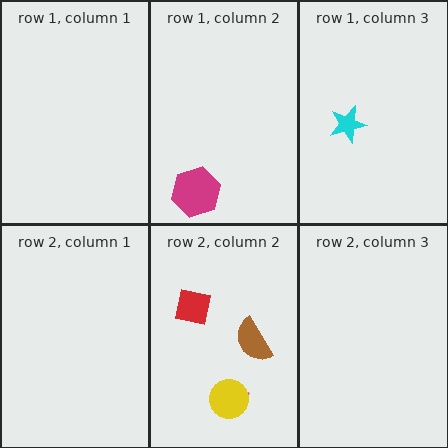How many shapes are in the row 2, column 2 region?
4.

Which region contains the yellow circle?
The row 2, column 2 region.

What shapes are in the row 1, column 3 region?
The cyan star.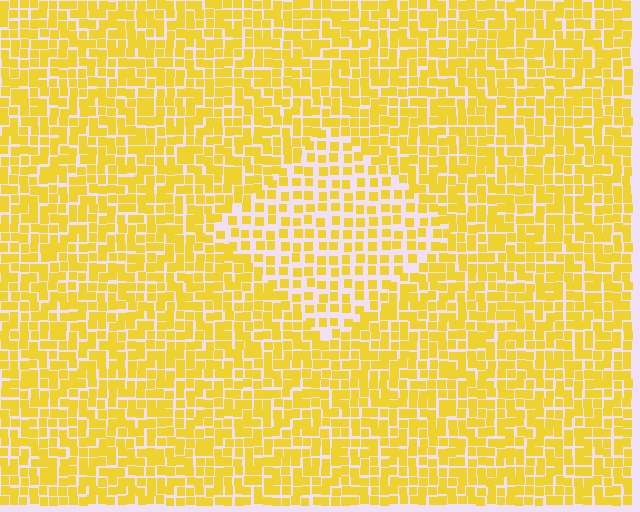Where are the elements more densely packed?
The elements are more densely packed outside the diamond boundary.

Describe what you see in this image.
The image contains small yellow elements arranged at two different densities. A diamond-shaped region is visible where the elements are less densely packed than the surrounding area.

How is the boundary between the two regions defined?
The boundary is defined by a change in element density (approximately 1.7x ratio). All elements are the same color, size, and shape.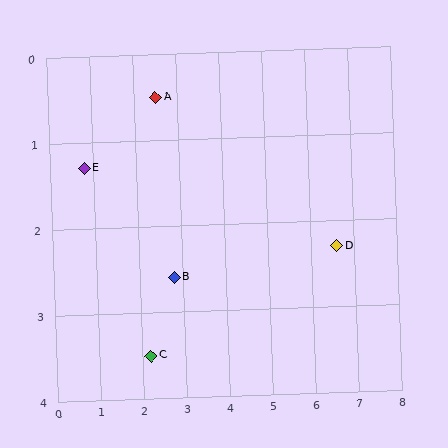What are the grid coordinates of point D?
Point D is at approximately (6.6, 2.3).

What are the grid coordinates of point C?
Point C is at approximately (2.2, 3.5).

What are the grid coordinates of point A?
Point A is at approximately (2.5, 0.5).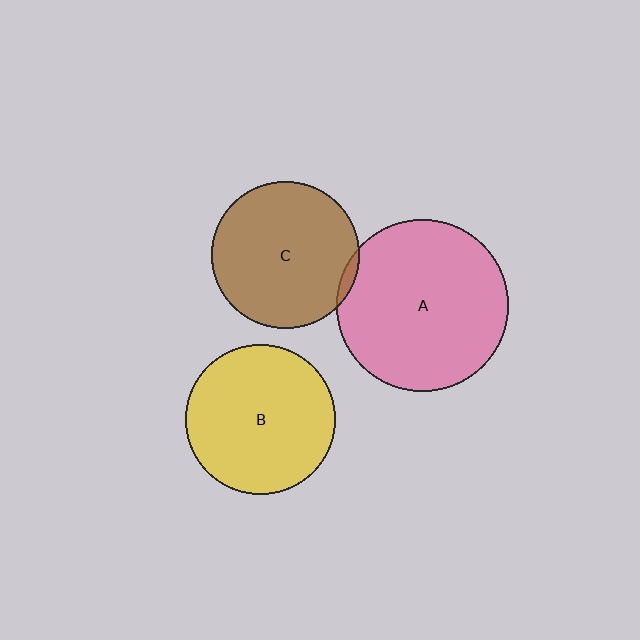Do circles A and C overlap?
Yes.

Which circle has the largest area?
Circle A (pink).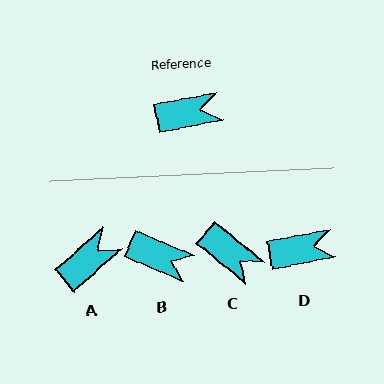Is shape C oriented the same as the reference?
No, it is off by about 51 degrees.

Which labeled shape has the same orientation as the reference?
D.